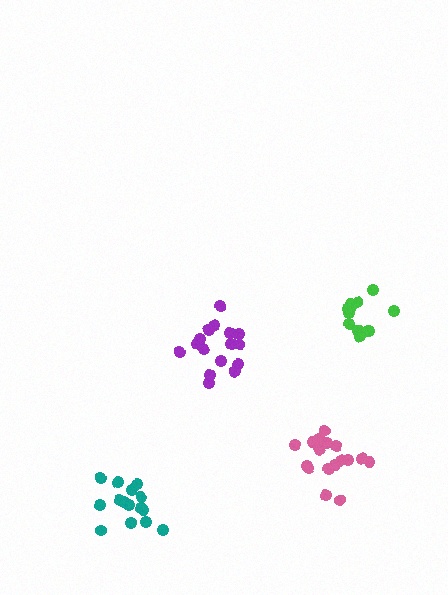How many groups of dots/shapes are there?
There are 4 groups.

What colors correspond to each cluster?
The clusters are colored: purple, pink, green, teal.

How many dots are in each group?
Group 1: 16 dots, Group 2: 17 dots, Group 3: 13 dots, Group 4: 15 dots (61 total).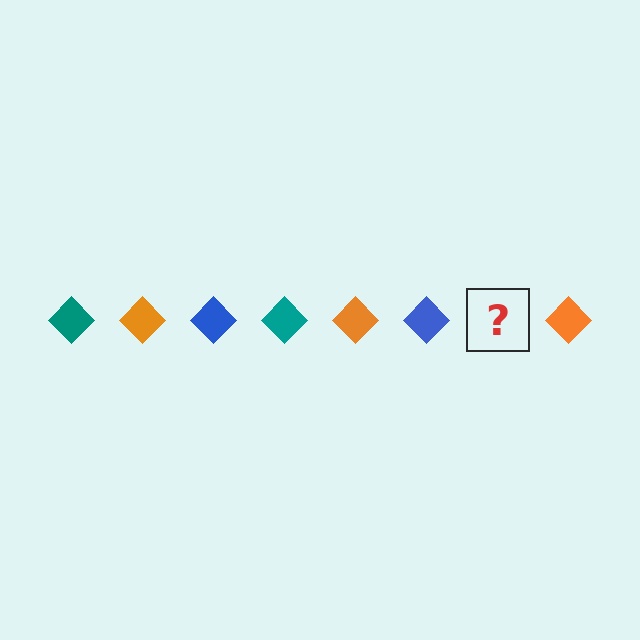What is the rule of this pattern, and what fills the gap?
The rule is that the pattern cycles through teal, orange, blue diamonds. The gap should be filled with a teal diamond.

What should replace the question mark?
The question mark should be replaced with a teal diamond.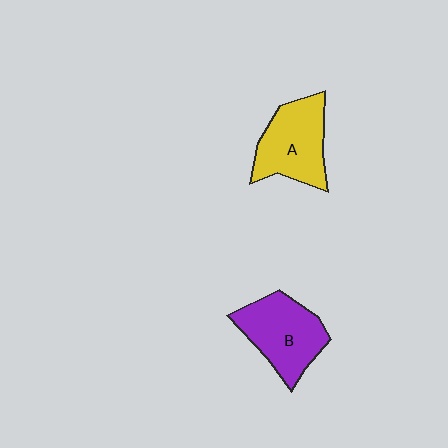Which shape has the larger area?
Shape B (purple).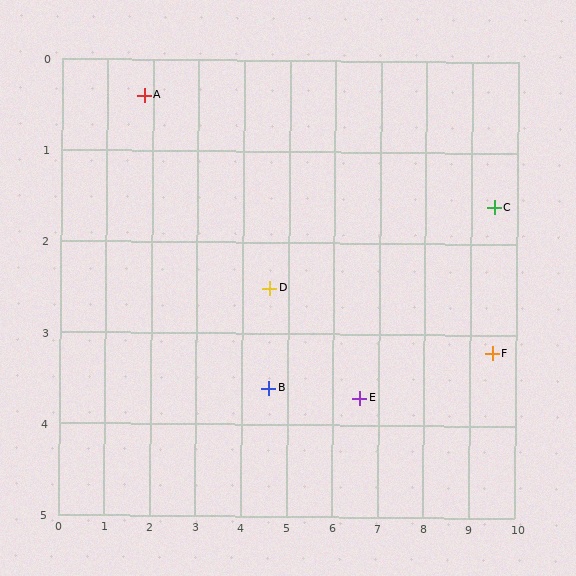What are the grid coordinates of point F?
Point F is at approximately (9.5, 3.2).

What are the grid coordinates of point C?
Point C is at approximately (9.5, 1.6).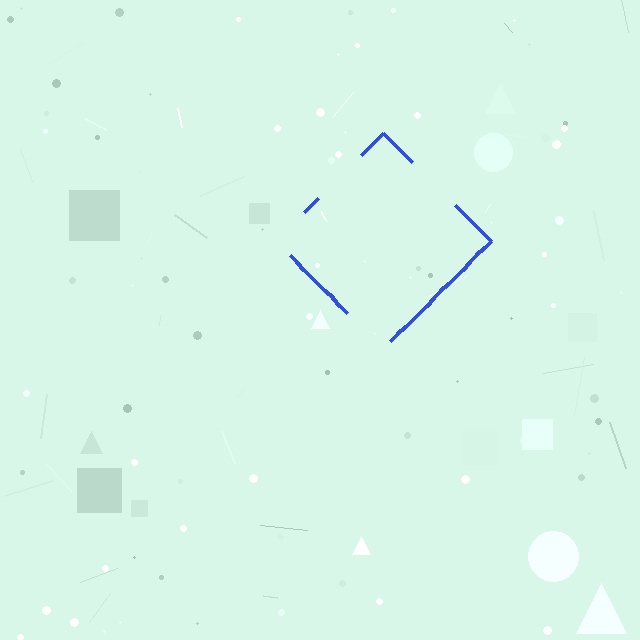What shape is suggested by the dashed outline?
The dashed outline suggests a diamond.